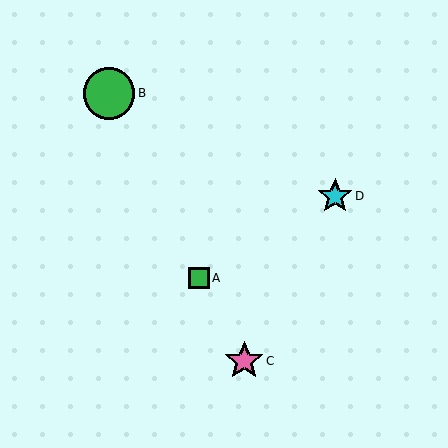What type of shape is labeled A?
Shape A is a green square.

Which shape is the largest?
The green circle (labeled B) is the largest.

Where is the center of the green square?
The center of the green square is at (199, 278).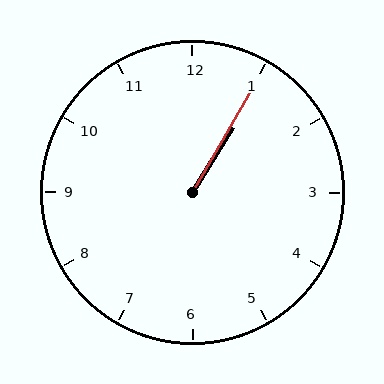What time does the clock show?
1:05.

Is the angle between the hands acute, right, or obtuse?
It is acute.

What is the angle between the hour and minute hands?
Approximately 2 degrees.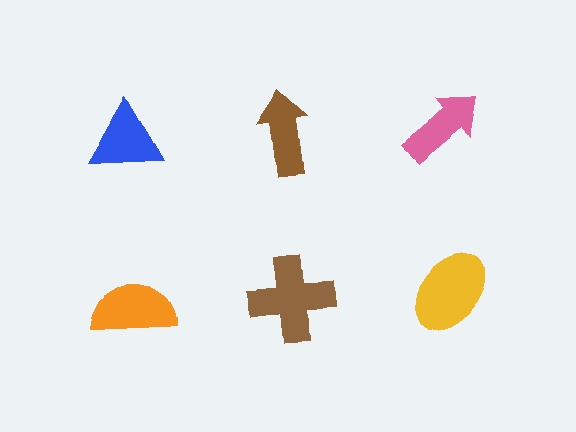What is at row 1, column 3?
A pink arrow.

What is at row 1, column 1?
A blue triangle.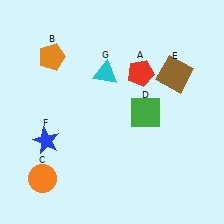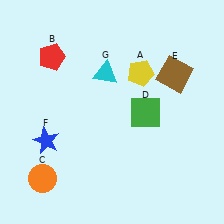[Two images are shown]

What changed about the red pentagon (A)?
In Image 1, A is red. In Image 2, it changed to yellow.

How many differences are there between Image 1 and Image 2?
There are 2 differences between the two images.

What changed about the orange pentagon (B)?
In Image 1, B is orange. In Image 2, it changed to red.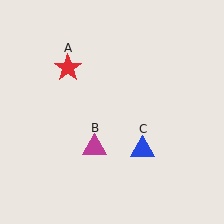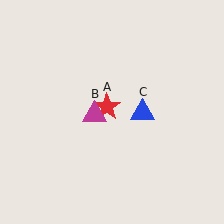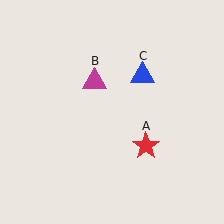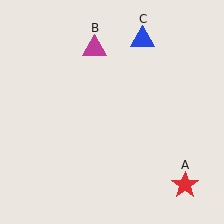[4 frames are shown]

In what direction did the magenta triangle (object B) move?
The magenta triangle (object B) moved up.